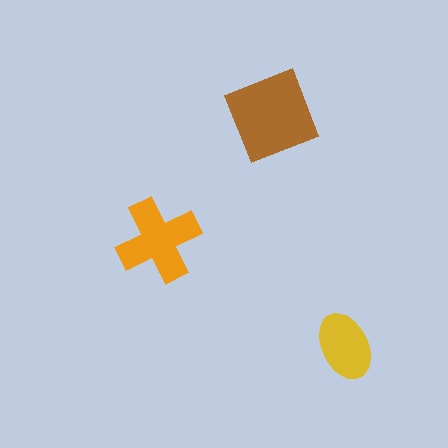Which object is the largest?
The brown diamond.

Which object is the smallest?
The yellow ellipse.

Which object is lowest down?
The yellow ellipse is bottommost.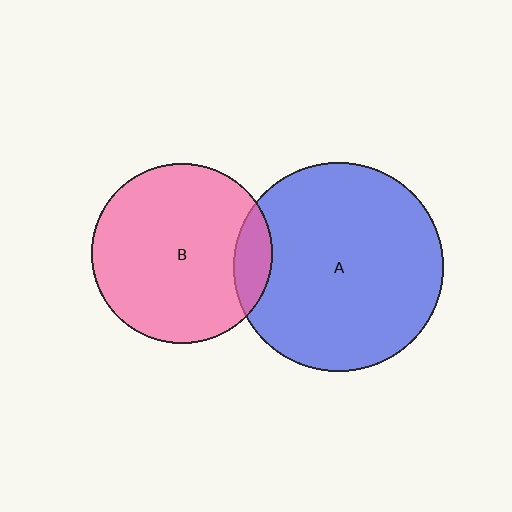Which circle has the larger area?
Circle A (blue).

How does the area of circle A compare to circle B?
Approximately 1.3 times.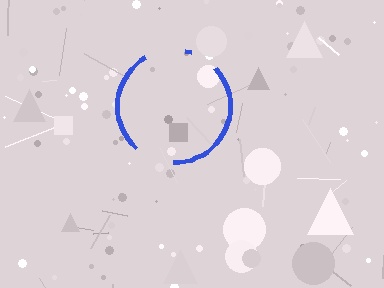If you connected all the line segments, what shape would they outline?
They would outline a circle.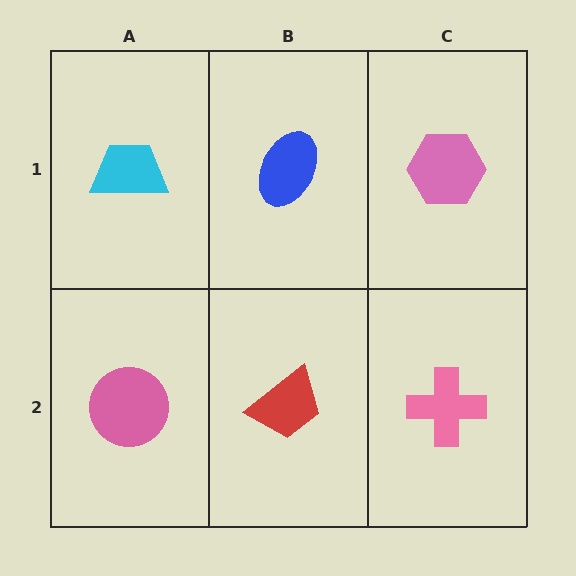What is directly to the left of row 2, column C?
A red trapezoid.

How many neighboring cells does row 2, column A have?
2.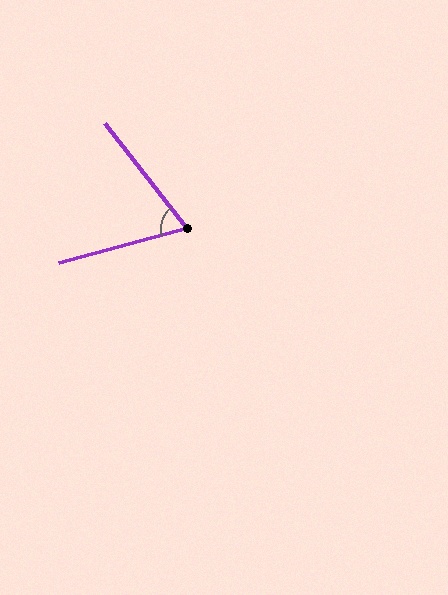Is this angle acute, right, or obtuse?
It is acute.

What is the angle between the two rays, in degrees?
Approximately 67 degrees.